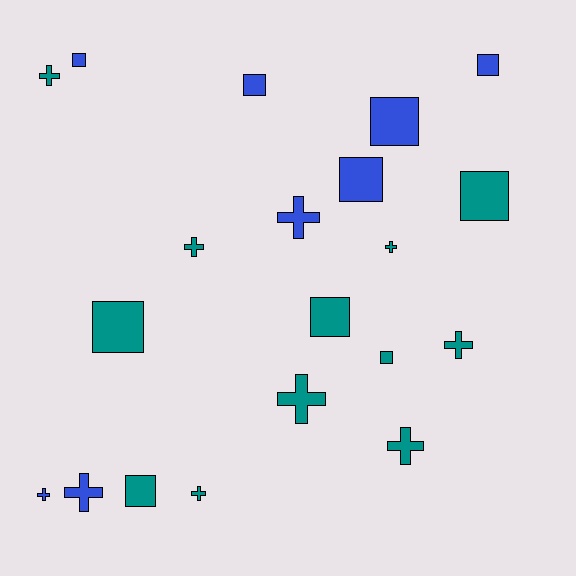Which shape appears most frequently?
Cross, with 10 objects.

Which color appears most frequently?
Teal, with 12 objects.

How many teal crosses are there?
There are 7 teal crosses.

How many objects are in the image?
There are 20 objects.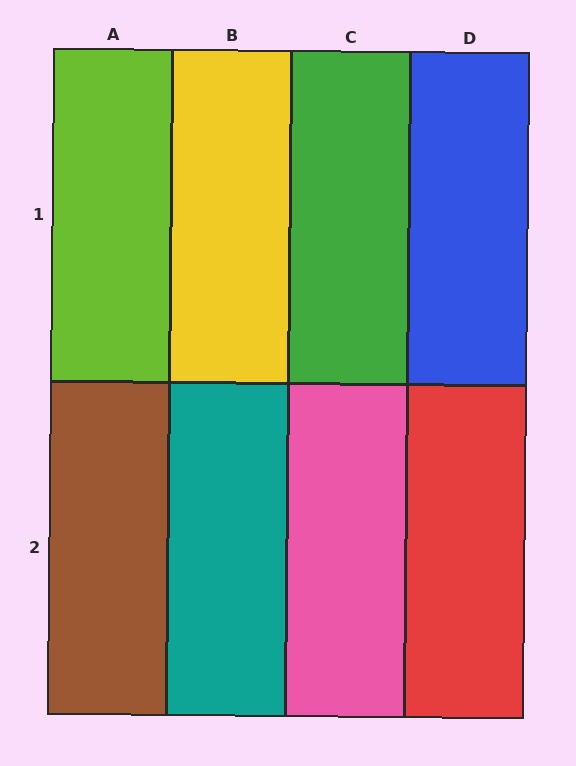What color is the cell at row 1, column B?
Yellow.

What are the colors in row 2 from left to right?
Brown, teal, pink, red.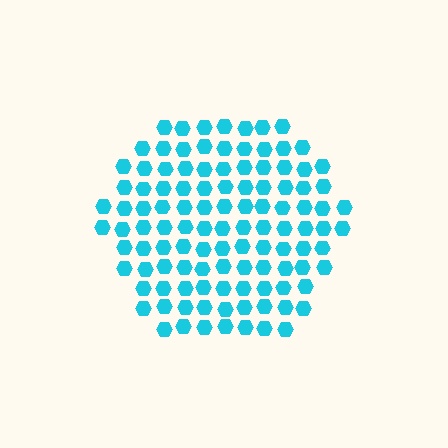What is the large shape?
The large shape is a hexagon.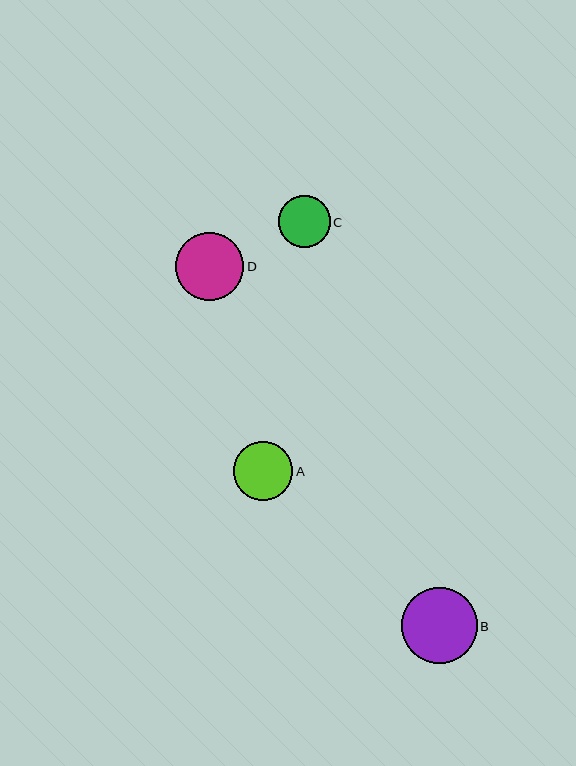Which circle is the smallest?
Circle C is the smallest with a size of approximately 52 pixels.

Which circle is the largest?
Circle B is the largest with a size of approximately 76 pixels.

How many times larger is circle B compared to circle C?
Circle B is approximately 1.5 times the size of circle C.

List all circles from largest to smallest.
From largest to smallest: B, D, A, C.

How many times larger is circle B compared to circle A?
Circle B is approximately 1.3 times the size of circle A.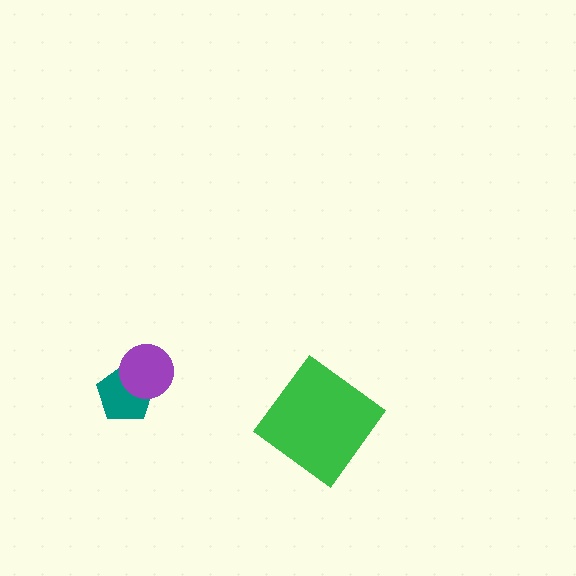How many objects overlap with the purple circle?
1 object overlaps with the purple circle.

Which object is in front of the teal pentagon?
The purple circle is in front of the teal pentagon.